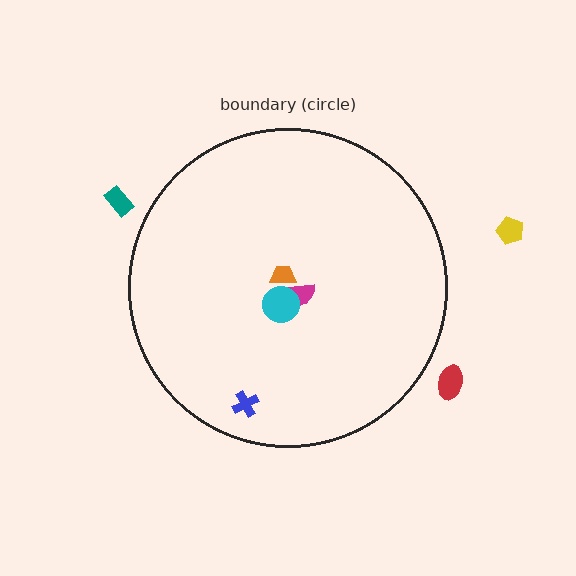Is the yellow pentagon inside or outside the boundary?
Outside.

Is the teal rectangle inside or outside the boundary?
Outside.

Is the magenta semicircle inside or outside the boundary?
Inside.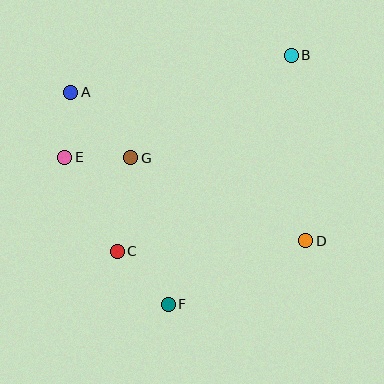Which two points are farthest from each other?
Points A and D are farthest from each other.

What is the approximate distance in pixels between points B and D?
The distance between B and D is approximately 186 pixels.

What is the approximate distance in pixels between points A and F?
The distance between A and F is approximately 233 pixels.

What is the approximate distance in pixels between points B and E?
The distance between B and E is approximately 248 pixels.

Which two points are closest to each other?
Points A and E are closest to each other.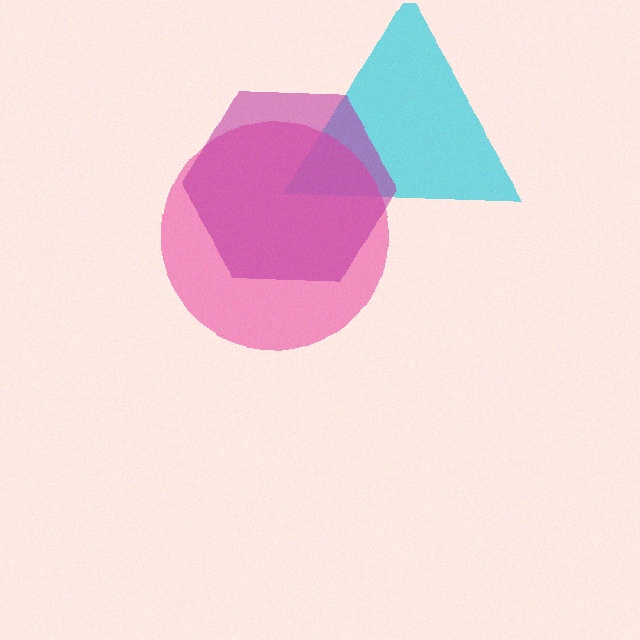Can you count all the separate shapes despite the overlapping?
Yes, there are 3 separate shapes.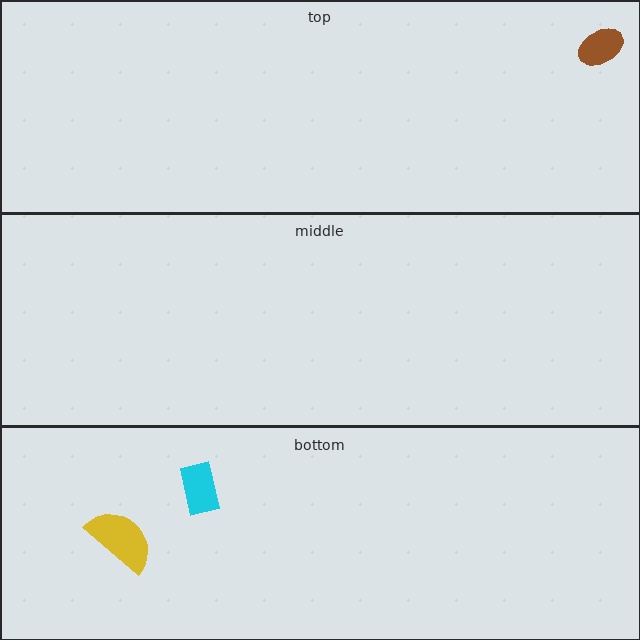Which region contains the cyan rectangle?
The bottom region.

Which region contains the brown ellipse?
The top region.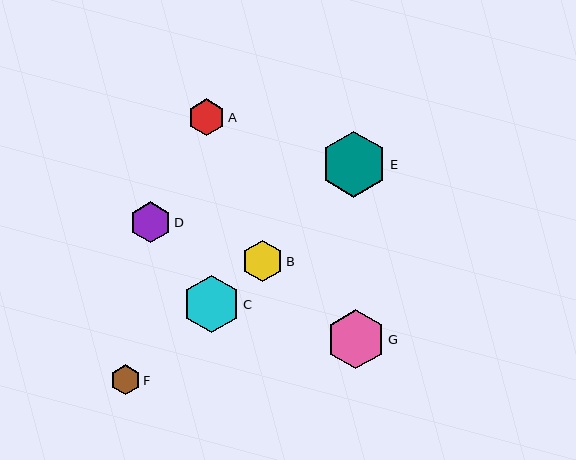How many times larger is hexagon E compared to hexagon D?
Hexagon E is approximately 1.6 times the size of hexagon D.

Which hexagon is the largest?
Hexagon E is the largest with a size of approximately 65 pixels.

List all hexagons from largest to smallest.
From largest to smallest: E, G, C, B, D, A, F.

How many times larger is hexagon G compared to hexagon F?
Hexagon G is approximately 2.0 times the size of hexagon F.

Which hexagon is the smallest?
Hexagon F is the smallest with a size of approximately 30 pixels.